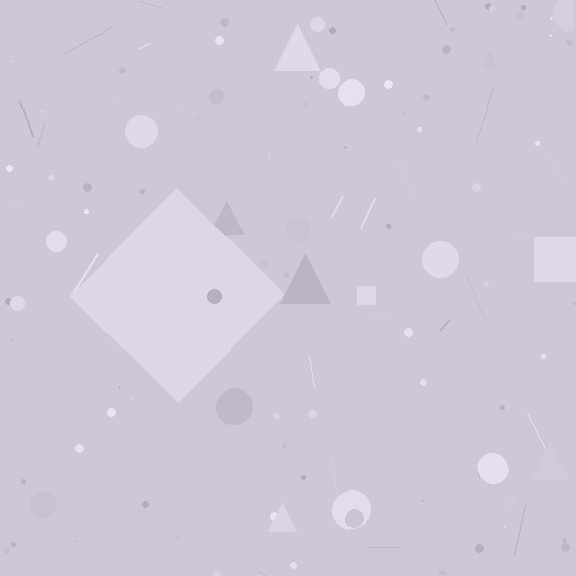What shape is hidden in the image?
A diamond is hidden in the image.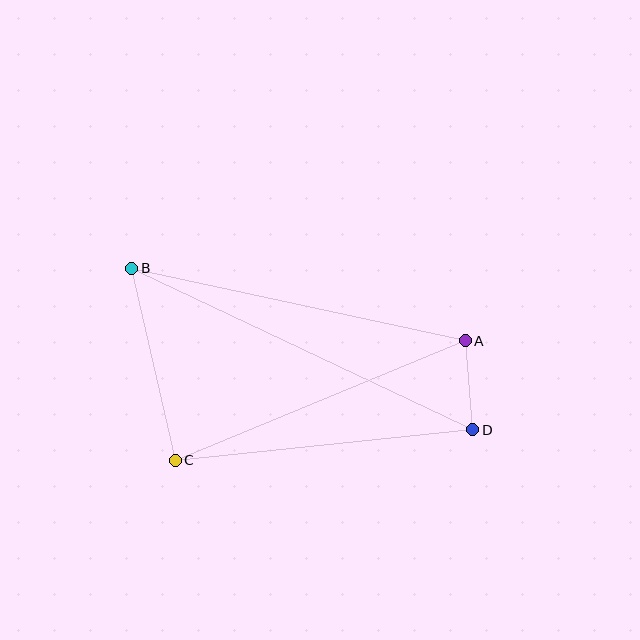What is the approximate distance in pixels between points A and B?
The distance between A and B is approximately 341 pixels.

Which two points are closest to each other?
Points A and D are closest to each other.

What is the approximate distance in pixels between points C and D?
The distance between C and D is approximately 299 pixels.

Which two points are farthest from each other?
Points B and D are farthest from each other.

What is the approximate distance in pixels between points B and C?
The distance between B and C is approximately 197 pixels.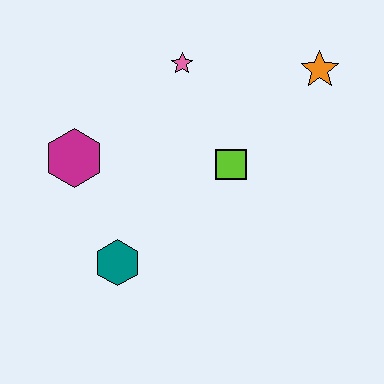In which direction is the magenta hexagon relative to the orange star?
The magenta hexagon is to the left of the orange star.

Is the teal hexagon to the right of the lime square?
No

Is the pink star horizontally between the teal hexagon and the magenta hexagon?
No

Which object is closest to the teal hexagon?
The magenta hexagon is closest to the teal hexagon.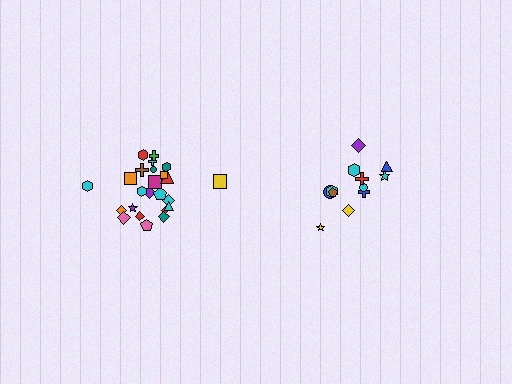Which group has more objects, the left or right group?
The left group.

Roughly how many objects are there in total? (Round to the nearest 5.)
Roughly 35 objects in total.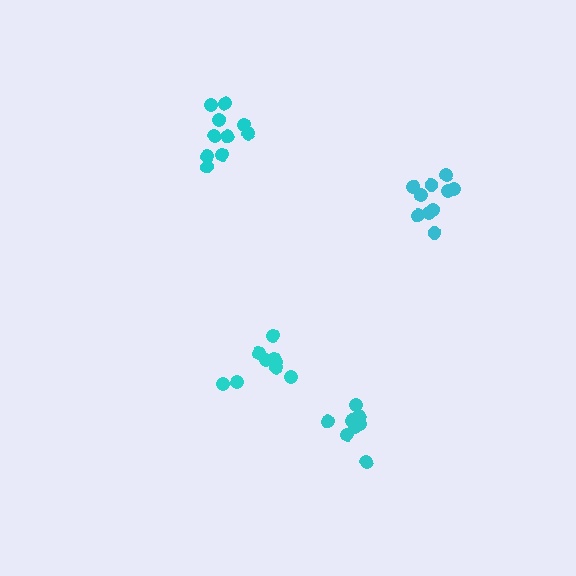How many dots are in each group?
Group 1: 9 dots, Group 2: 8 dots, Group 3: 10 dots, Group 4: 10 dots (37 total).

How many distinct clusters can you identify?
There are 4 distinct clusters.